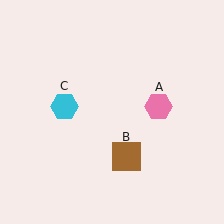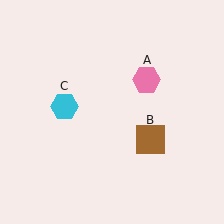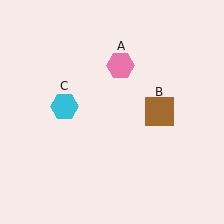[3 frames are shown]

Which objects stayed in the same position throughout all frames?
Cyan hexagon (object C) remained stationary.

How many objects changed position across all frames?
2 objects changed position: pink hexagon (object A), brown square (object B).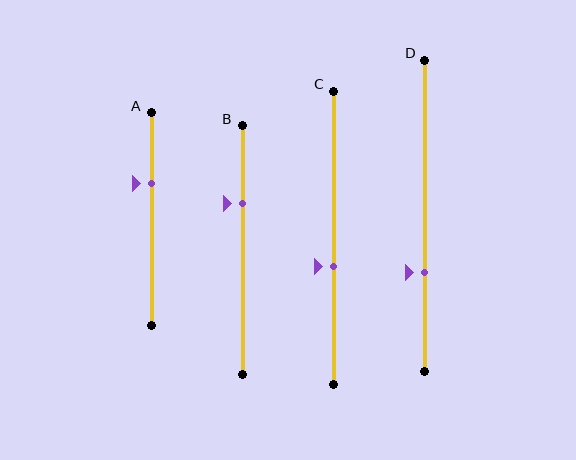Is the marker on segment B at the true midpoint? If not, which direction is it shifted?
No, the marker on segment B is shifted upward by about 19% of the segment length.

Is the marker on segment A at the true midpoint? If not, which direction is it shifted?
No, the marker on segment A is shifted upward by about 17% of the segment length.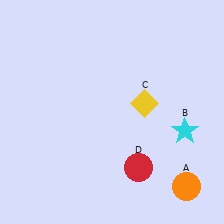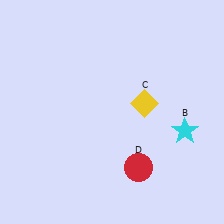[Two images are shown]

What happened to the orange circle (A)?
The orange circle (A) was removed in Image 2. It was in the bottom-right area of Image 1.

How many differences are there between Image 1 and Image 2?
There is 1 difference between the two images.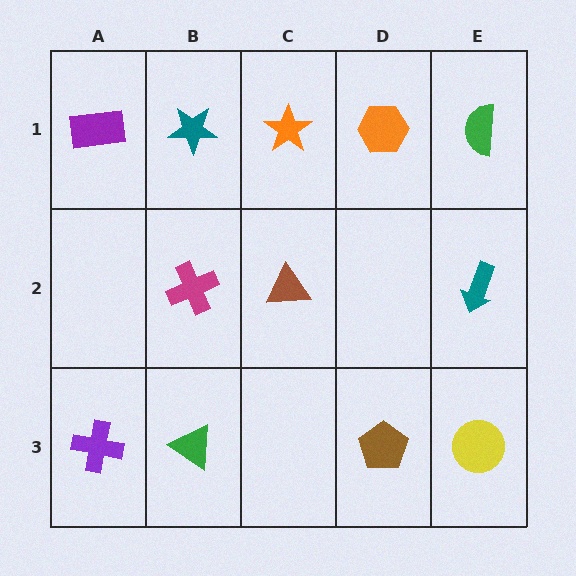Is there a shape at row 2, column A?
No, that cell is empty.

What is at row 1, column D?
An orange hexagon.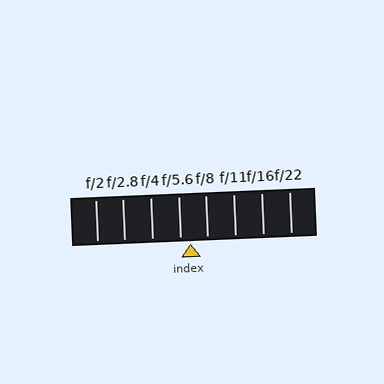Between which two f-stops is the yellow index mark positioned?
The index mark is between f/5.6 and f/8.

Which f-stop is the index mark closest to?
The index mark is closest to f/5.6.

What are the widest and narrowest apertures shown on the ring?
The widest aperture shown is f/2 and the narrowest is f/22.